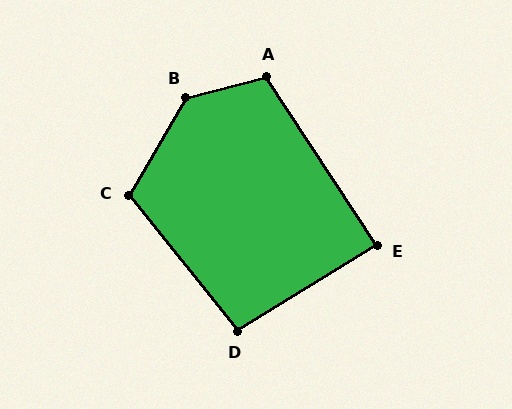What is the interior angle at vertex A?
Approximately 109 degrees (obtuse).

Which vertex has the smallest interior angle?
E, at approximately 88 degrees.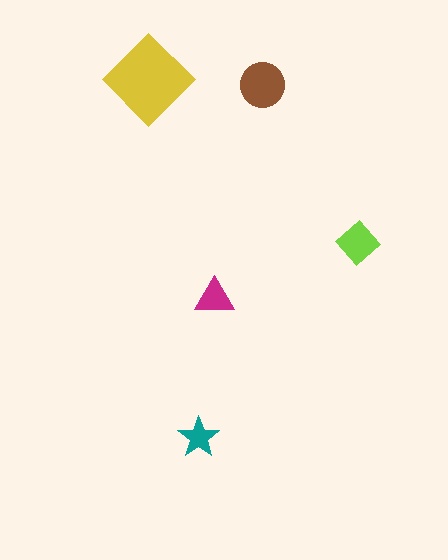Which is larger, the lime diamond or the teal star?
The lime diamond.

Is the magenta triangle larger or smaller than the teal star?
Larger.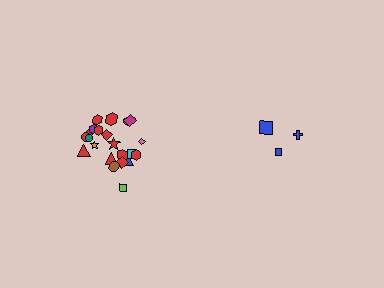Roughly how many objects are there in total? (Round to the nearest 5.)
Roughly 25 objects in total.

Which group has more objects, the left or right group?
The left group.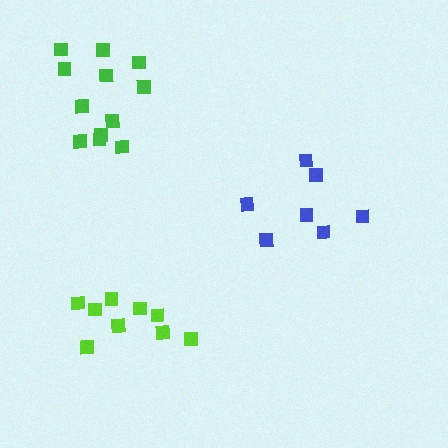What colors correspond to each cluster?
The clusters are colored: lime, green, blue.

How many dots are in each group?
Group 1: 9 dots, Group 2: 12 dots, Group 3: 7 dots (28 total).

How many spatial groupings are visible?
There are 3 spatial groupings.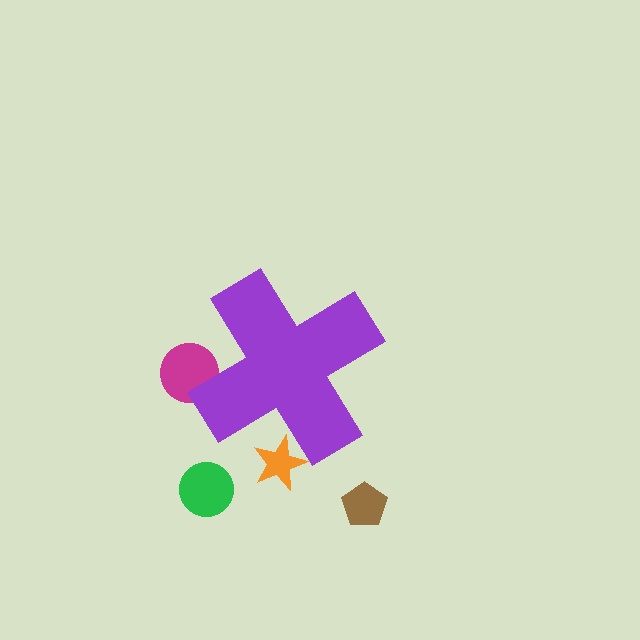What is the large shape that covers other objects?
A purple cross.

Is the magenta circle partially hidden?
Yes, the magenta circle is partially hidden behind the purple cross.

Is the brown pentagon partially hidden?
No, the brown pentagon is fully visible.